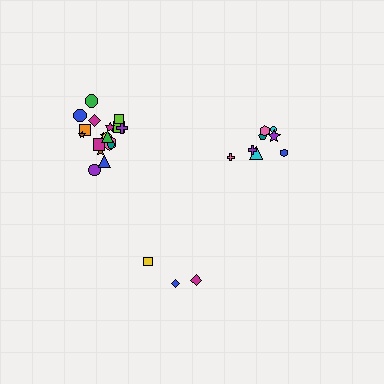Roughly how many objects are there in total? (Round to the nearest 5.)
Roughly 30 objects in total.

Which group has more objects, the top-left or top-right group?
The top-left group.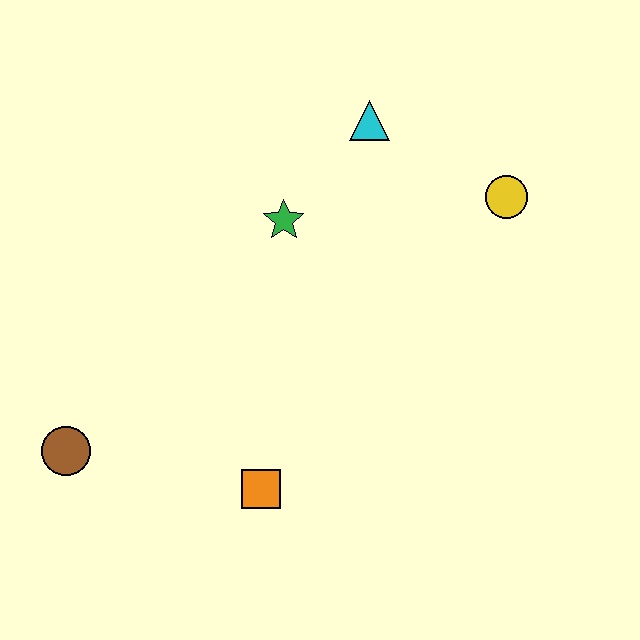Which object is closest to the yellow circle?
The cyan triangle is closest to the yellow circle.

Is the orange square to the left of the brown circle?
No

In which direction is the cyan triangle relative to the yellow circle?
The cyan triangle is to the left of the yellow circle.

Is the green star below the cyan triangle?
Yes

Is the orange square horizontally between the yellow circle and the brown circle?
Yes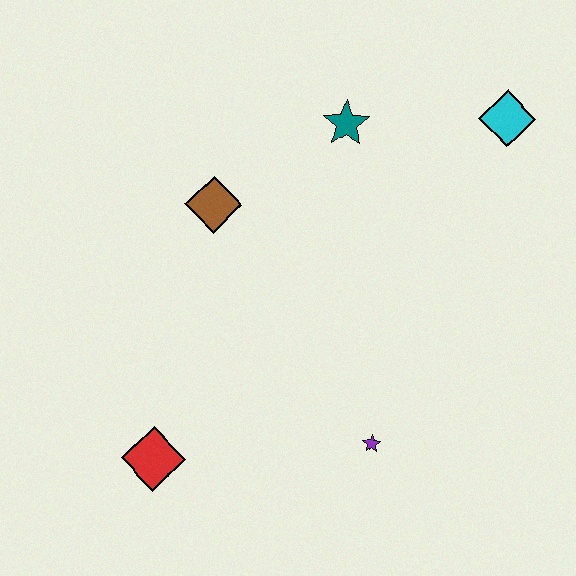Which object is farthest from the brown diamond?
The cyan diamond is farthest from the brown diamond.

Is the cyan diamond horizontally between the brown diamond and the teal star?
No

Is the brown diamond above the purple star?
Yes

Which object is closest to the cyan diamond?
The teal star is closest to the cyan diamond.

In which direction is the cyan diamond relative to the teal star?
The cyan diamond is to the right of the teal star.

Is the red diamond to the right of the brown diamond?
No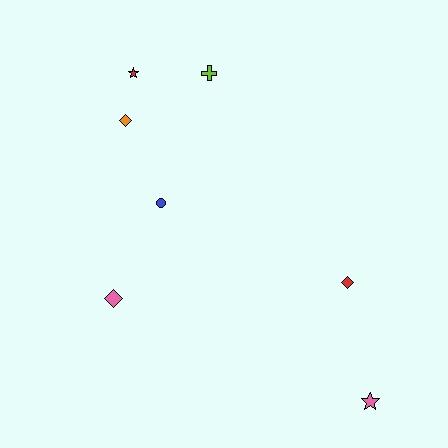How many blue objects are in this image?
There is 1 blue object.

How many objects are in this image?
There are 7 objects.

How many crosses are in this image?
There is 1 cross.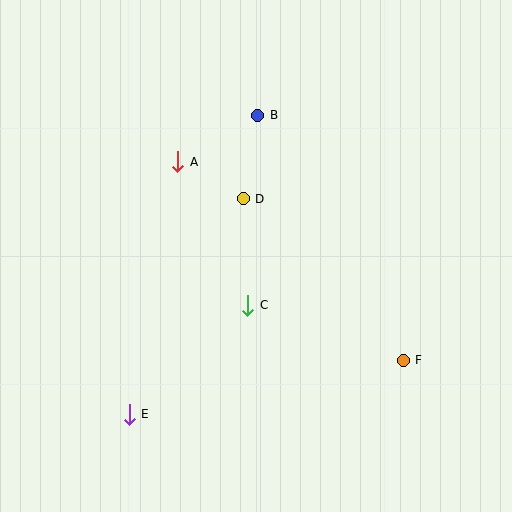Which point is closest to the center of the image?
Point C at (248, 305) is closest to the center.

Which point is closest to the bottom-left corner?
Point E is closest to the bottom-left corner.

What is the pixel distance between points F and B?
The distance between F and B is 285 pixels.